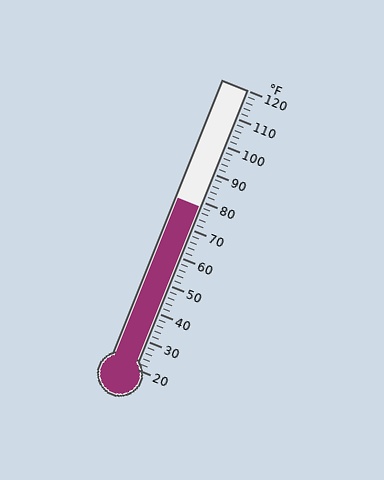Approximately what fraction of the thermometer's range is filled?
The thermometer is filled to approximately 60% of its range.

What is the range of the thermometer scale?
The thermometer scale ranges from 20°F to 120°F.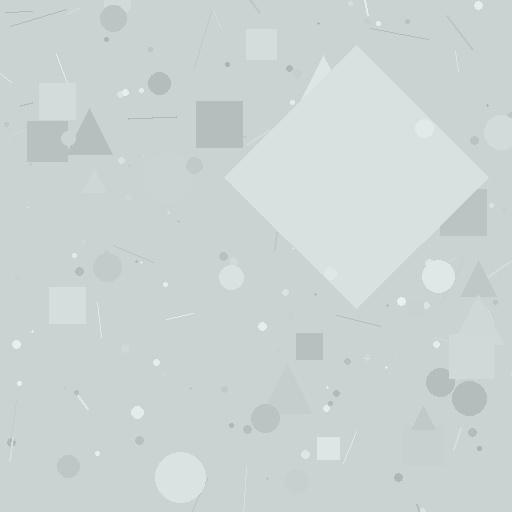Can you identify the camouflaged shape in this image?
The camouflaged shape is a diamond.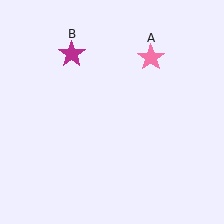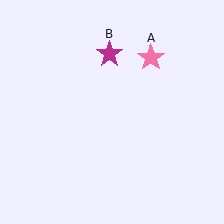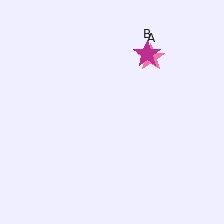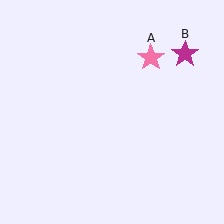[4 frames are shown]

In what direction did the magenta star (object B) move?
The magenta star (object B) moved right.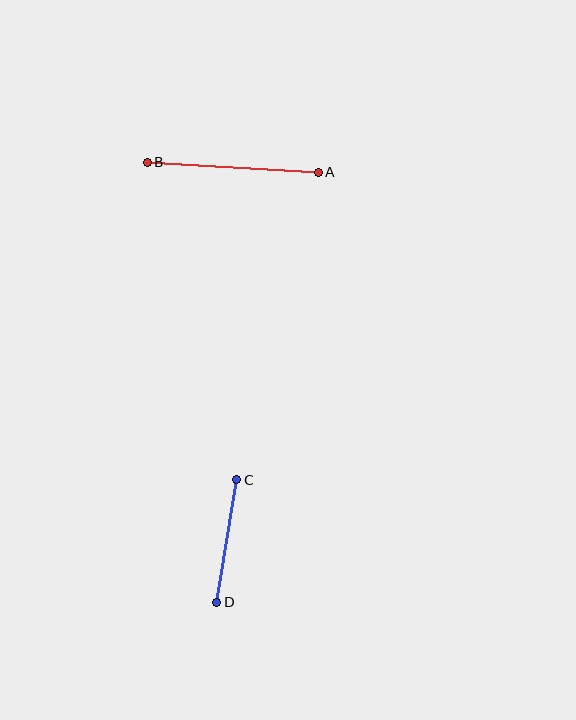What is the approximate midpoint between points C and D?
The midpoint is at approximately (227, 541) pixels.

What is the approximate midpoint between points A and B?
The midpoint is at approximately (233, 167) pixels.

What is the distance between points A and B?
The distance is approximately 171 pixels.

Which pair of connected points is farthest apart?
Points A and B are farthest apart.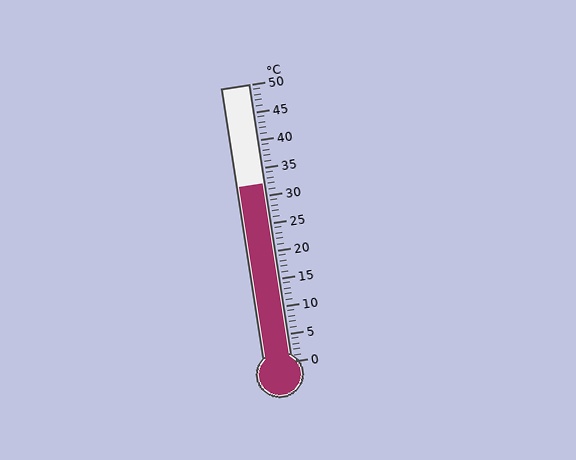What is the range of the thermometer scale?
The thermometer scale ranges from 0°C to 50°C.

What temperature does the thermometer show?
The thermometer shows approximately 32°C.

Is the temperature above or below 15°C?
The temperature is above 15°C.